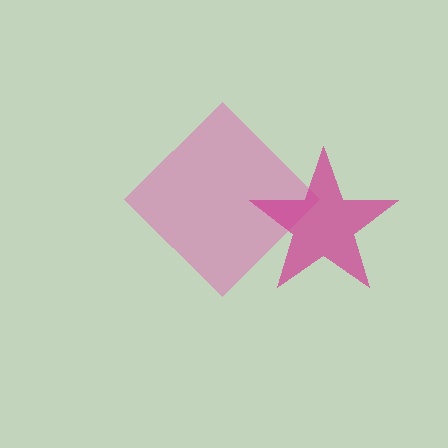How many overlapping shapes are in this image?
There are 2 overlapping shapes in the image.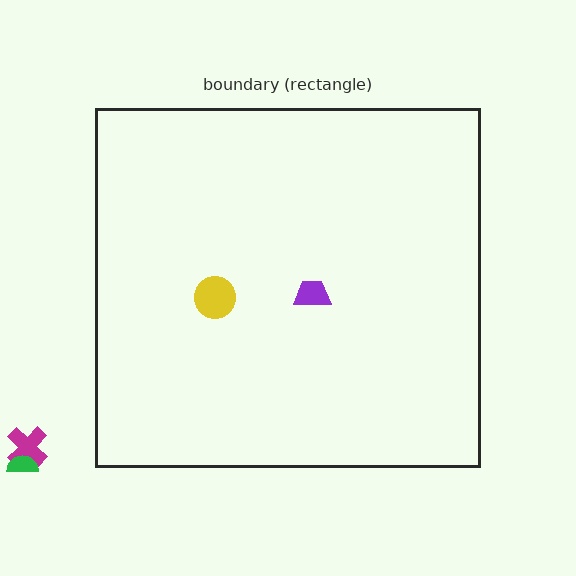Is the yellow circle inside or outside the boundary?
Inside.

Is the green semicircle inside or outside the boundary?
Outside.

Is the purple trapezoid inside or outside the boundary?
Inside.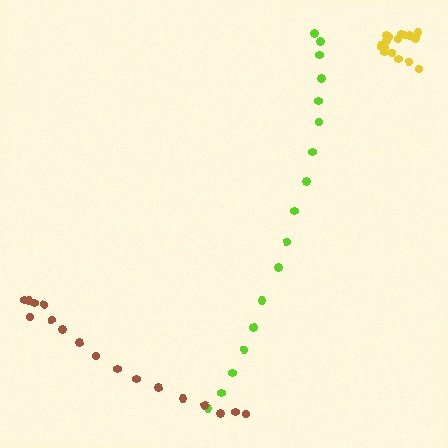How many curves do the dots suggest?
There are 3 distinct paths.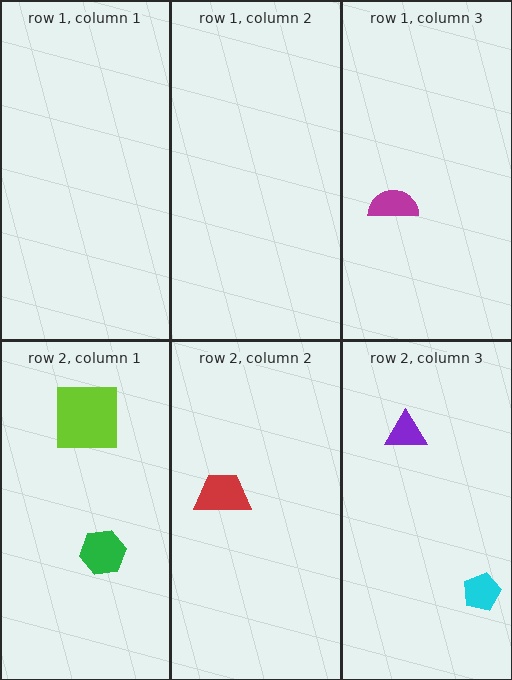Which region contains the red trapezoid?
The row 2, column 2 region.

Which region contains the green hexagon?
The row 2, column 1 region.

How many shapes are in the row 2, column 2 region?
1.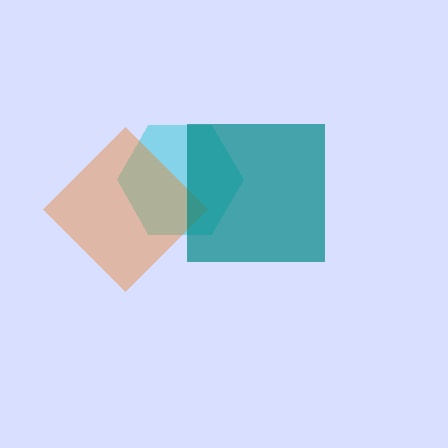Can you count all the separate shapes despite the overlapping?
Yes, there are 3 separate shapes.